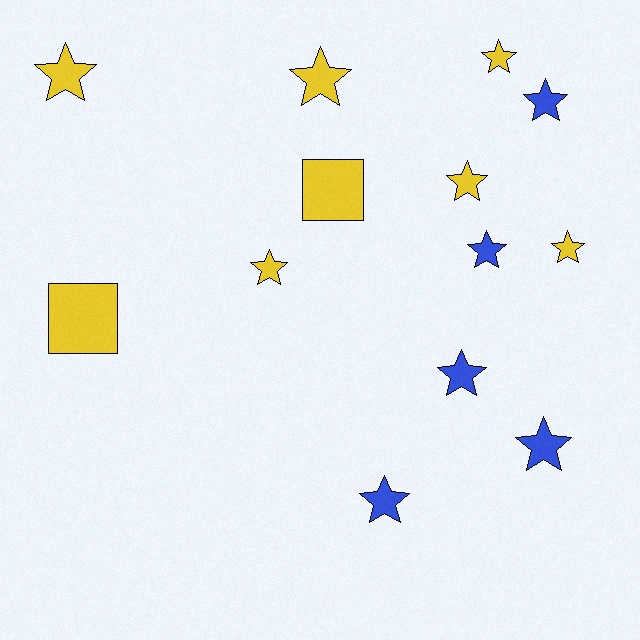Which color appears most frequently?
Yellow, with 8 objects.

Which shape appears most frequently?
Star, with 11 objects.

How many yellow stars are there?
There are 6 yellow stars.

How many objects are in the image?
There are 13 objects.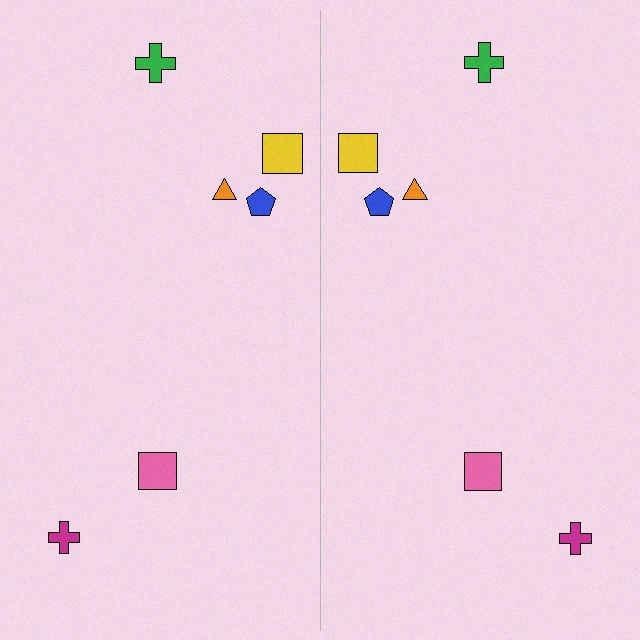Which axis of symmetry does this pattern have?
The pattern has a vertical axis of symmetry running through the center of the image.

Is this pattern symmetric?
Yes, this pattern has bilateral (reflection) symmetry.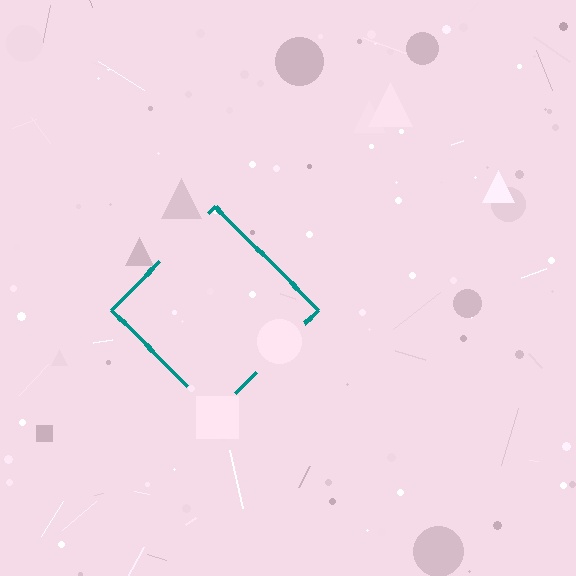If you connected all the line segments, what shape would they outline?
They would outline a diamond.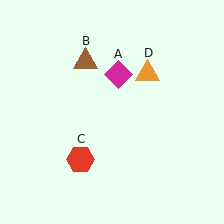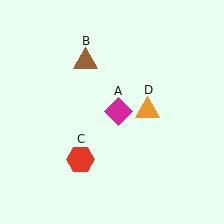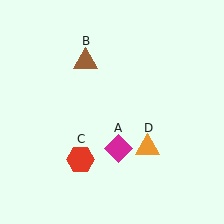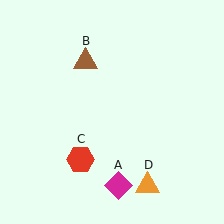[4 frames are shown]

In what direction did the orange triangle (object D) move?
The orange triangle (object D) moved down.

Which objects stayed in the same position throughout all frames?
Brown triangle (object B) and red hexagon (object C) remained stationary.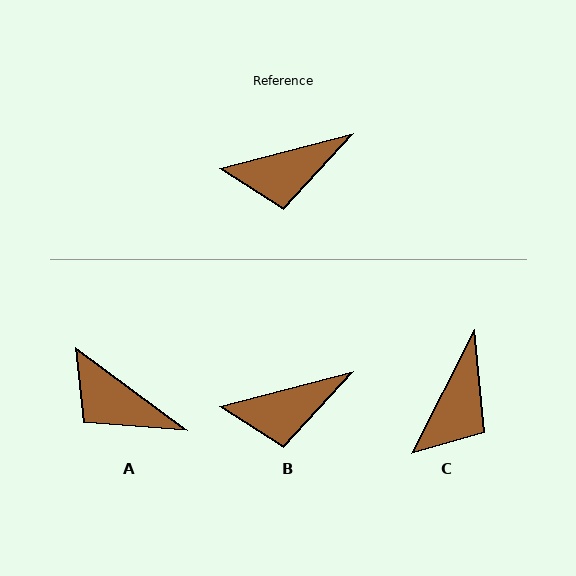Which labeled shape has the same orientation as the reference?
B.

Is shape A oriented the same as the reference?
No, it is off by about 51 degrees.